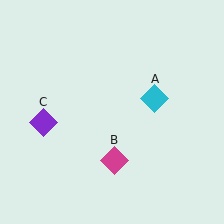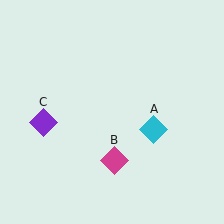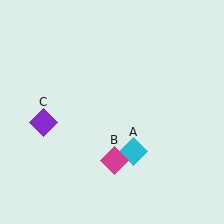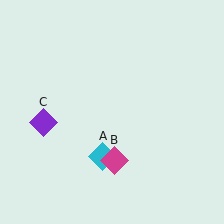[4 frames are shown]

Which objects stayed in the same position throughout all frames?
Magenta diamond (object B) and purple diamond (object C) remained stationary.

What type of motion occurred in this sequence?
The cyan diamond (object A) rotated clockwise around the center of the scene.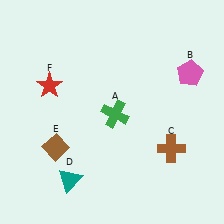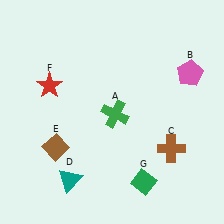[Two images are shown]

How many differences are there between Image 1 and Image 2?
There is 1 difference between the two images.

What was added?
A green diamond (G) was added in Image 2.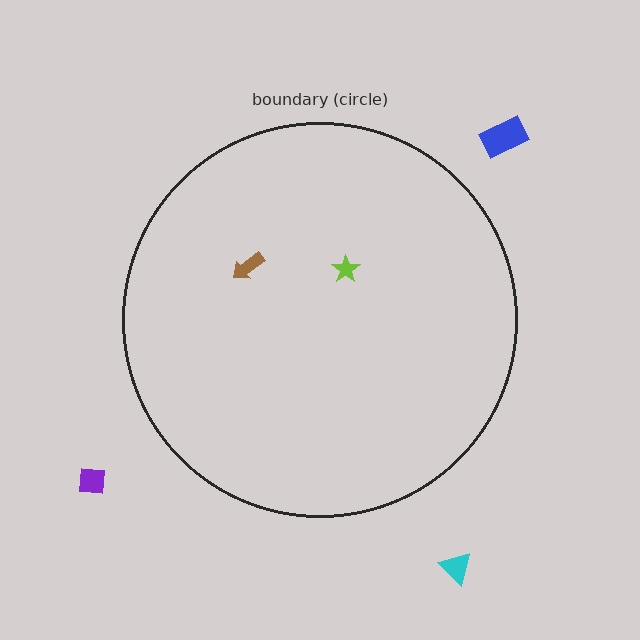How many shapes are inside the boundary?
2 inside, 3 outside.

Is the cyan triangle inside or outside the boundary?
Outside.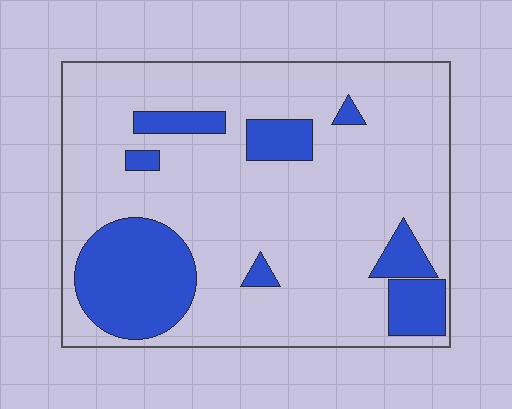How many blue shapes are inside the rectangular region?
8.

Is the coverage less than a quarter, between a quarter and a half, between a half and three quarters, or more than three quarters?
Less than a quarter.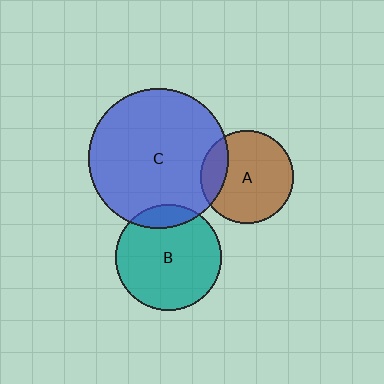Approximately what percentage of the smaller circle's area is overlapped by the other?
Approximately 20%.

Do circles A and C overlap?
Yes.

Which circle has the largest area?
Circle C (blue).